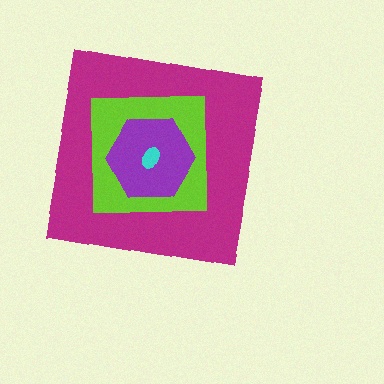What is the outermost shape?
The magenta square.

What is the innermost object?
The cyan ellipse.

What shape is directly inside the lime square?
The purple hexagon.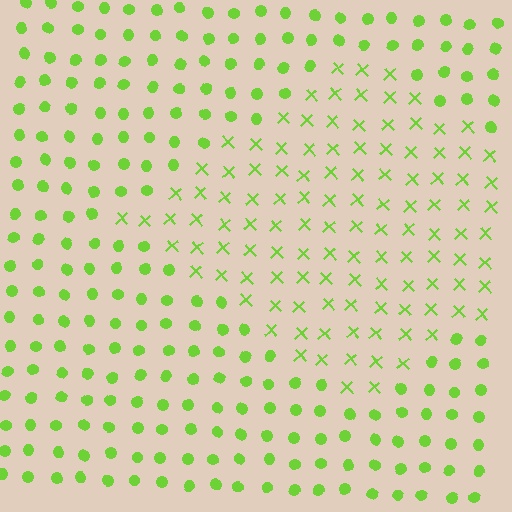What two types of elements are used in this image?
The image uses X marks inside the diamond region and circles outside it.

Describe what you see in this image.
The image is filled with small lime elements arranged in a uniform grid. A diamond-shaped region contains X marks, while the surrounding area contains circles. The boundary is defined purely by the change in element shape.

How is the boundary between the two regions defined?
The boundary is defined by a change in element shape: X marks inside vs. circles outside. All elements share the same color and spacing.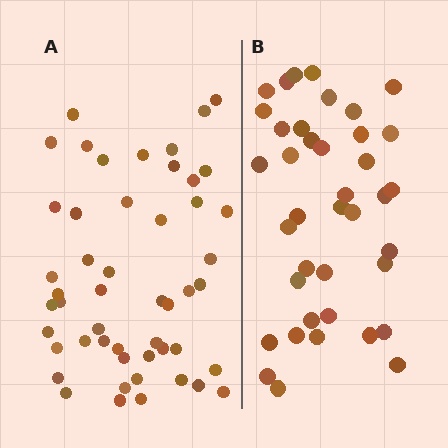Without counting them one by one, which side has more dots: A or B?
Region A (the left region) has more dots.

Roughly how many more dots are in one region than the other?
Region A has roughly 12 or so more dots than region B.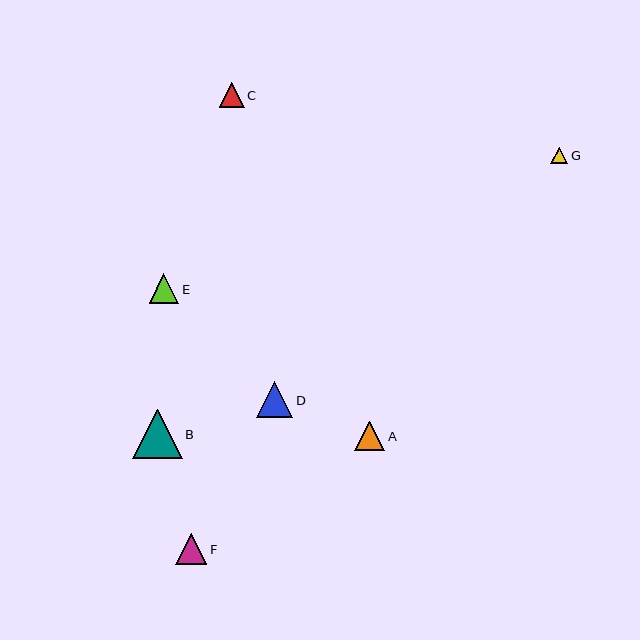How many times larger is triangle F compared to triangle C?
Triangle F is approximately 1.2 times the size of triangle C.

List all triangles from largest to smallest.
From largest to smallest: B, D, F, E, A, C, G.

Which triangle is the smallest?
Triangle G is the smallest with a size of approximately 17 pixels.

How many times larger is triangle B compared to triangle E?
Triangle B is approximately 1.7 times the size of triangle E.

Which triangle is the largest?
Triangle B is the largest with a size of approximately 49 pixels.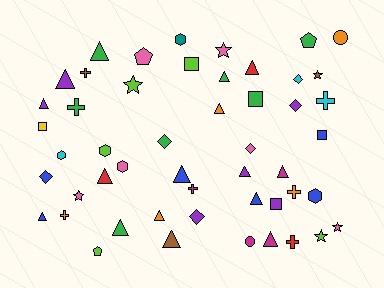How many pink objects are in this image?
There are 6 pink objects.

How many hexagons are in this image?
There are 5 hexagons.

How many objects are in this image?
There are 50 objects.